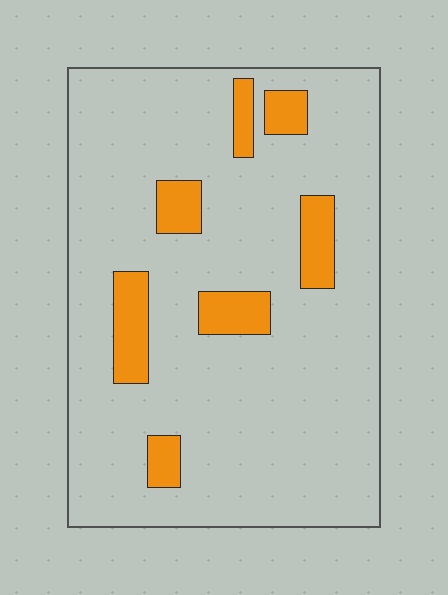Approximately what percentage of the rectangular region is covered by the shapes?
Approximately 15%.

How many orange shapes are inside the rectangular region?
7.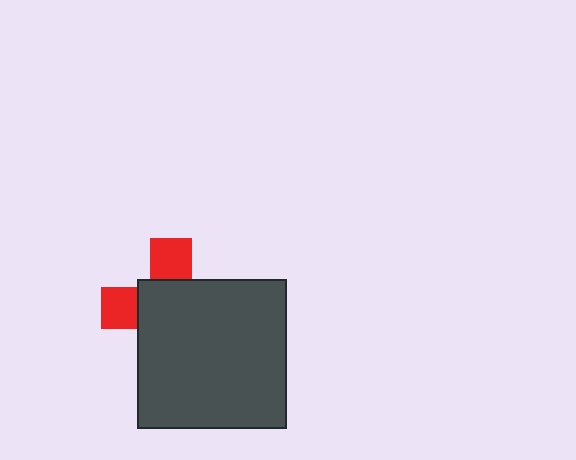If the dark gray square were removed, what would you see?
You would see the complete red cross.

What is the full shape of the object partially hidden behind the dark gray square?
The partially hidden object is a red cross.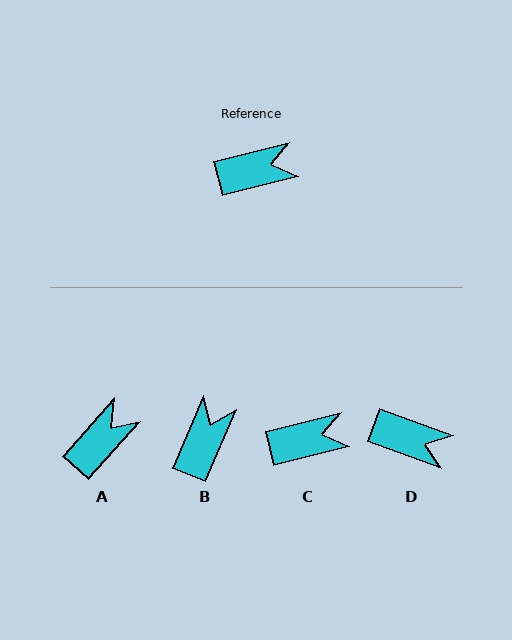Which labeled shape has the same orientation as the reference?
C.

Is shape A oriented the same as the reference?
No, it is off by about 34 degrees.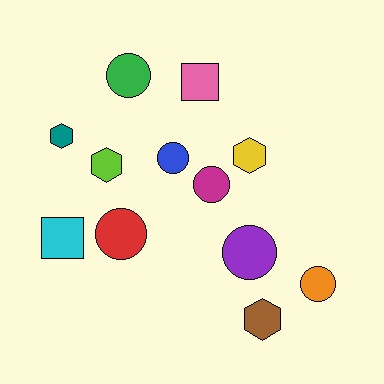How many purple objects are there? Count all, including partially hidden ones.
There is 1 purple object.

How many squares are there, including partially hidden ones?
There are 2 squares.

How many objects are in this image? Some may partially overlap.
There are 12 objects.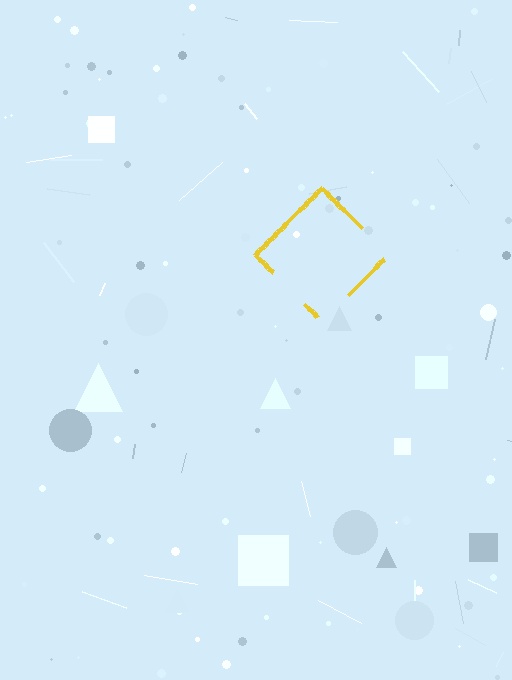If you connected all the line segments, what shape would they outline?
They would outline a diamond.